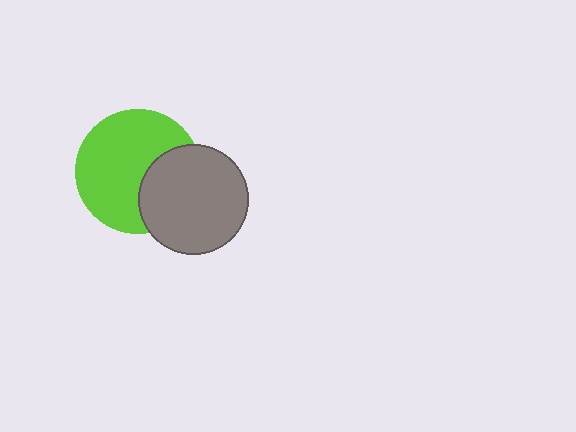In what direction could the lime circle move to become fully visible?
The lime circle could move left. That would shift it out from behind the gray circle entirely.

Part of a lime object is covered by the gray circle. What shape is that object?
It is a circle.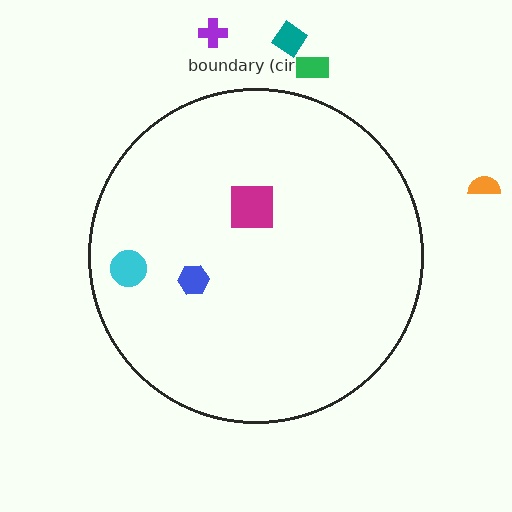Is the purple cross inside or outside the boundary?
Outside.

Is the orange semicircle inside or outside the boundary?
Outside.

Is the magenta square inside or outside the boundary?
Inside.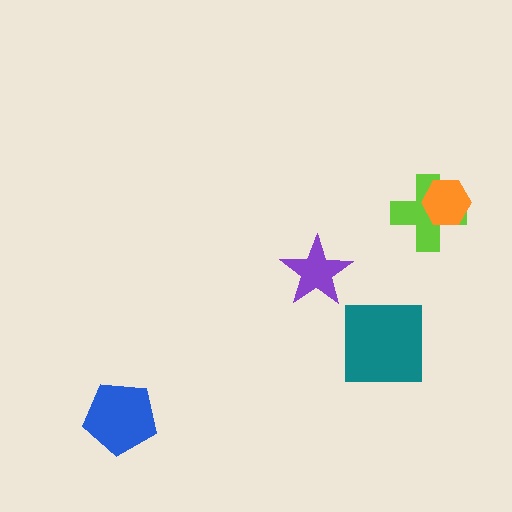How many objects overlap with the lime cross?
1 object overlaps with the lime cross.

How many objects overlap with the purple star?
0 objects overlap with the purple star.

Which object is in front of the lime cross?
The orange hexagon is in front of the lime cross.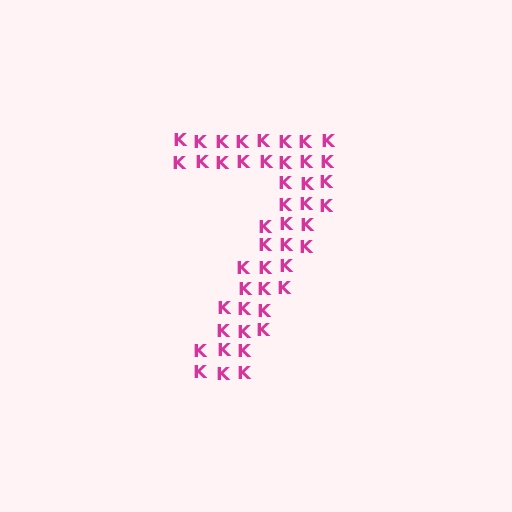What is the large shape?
The large shape is the digit 7.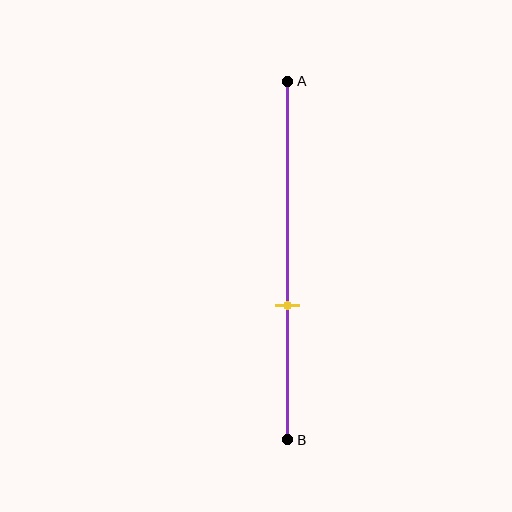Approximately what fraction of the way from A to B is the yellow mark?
The yellow mark is approximately 60% of the way from A to B.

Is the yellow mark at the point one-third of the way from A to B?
No, the mark is at about 60% from A, not at the 33% one-third point.